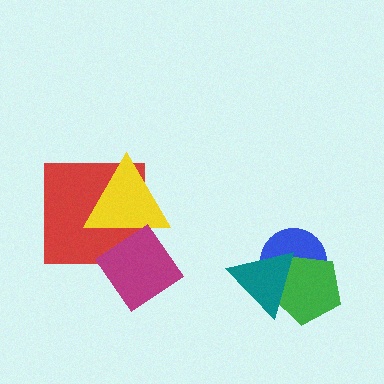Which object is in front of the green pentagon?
The teal triangle is in front of the green pentagon.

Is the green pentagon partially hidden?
Yes, it is partially covered by another shape.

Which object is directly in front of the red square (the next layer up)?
The yellow triangle is directly in front of the red square.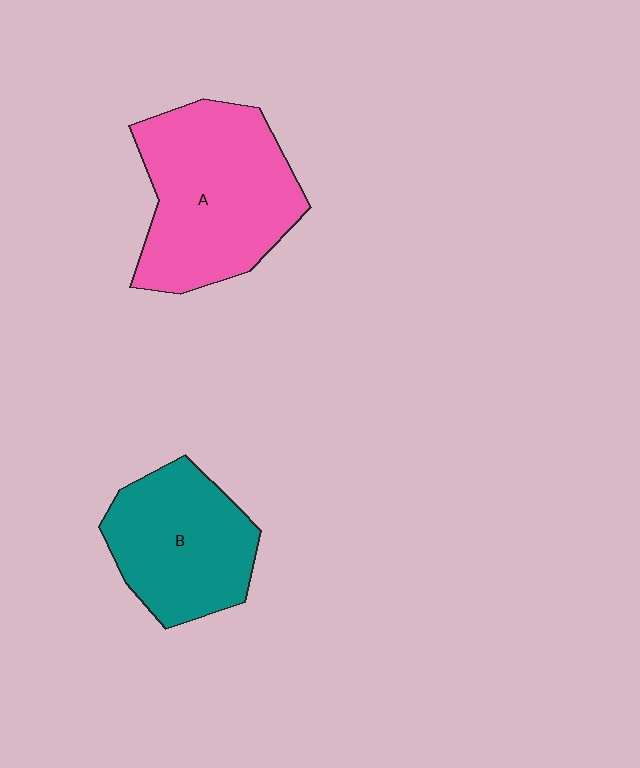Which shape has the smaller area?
Shape B (teal).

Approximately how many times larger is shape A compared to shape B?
Approximately 1.3 times.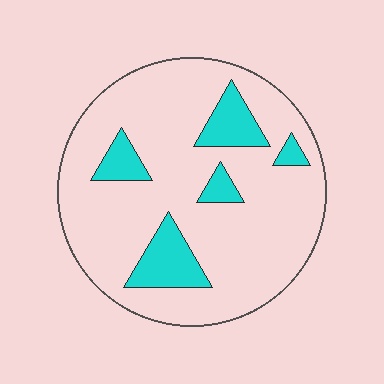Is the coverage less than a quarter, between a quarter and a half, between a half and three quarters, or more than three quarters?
Less than a quarter.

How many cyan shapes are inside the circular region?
5.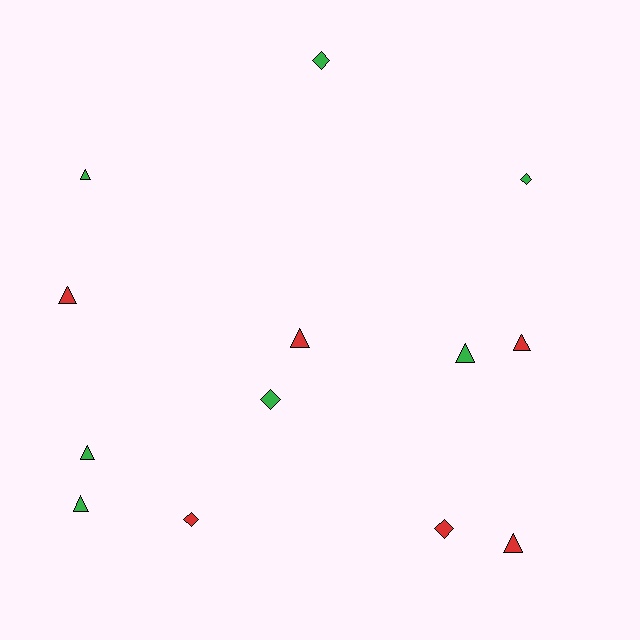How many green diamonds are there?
There are 3 green diamonds.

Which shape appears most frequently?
Triangle, with 8 objects.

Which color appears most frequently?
Green, with 7 objects.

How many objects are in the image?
There are 13 objects.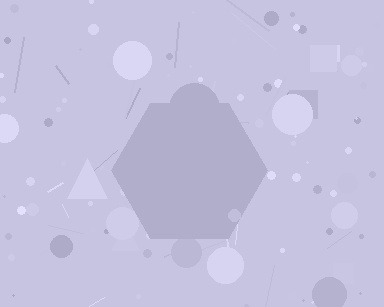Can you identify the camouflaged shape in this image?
The camouflaged shape is a hexagon.